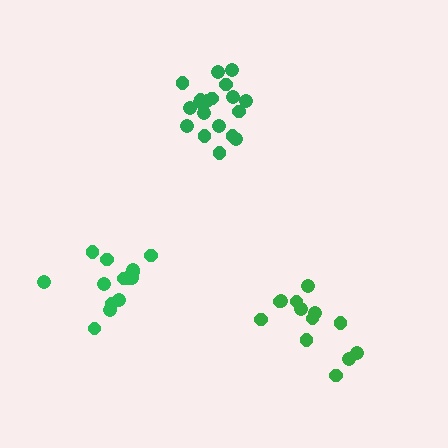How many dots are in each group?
Group 1: 19 dots, Group 2: 14 dots, Group 3: 13 dots (46 total).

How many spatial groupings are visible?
There are 3 spatial groupings.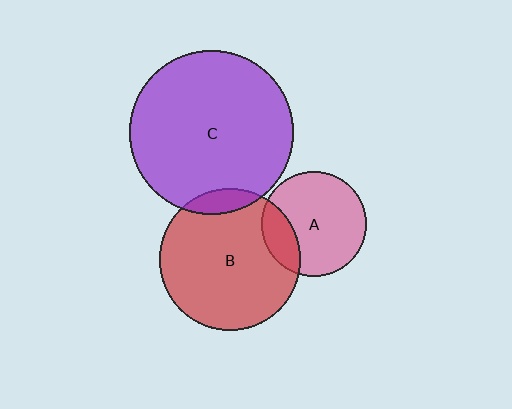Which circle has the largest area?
Circle C (purple).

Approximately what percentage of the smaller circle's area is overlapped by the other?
Approximately 20%.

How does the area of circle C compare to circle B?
Approximately 1.3 times.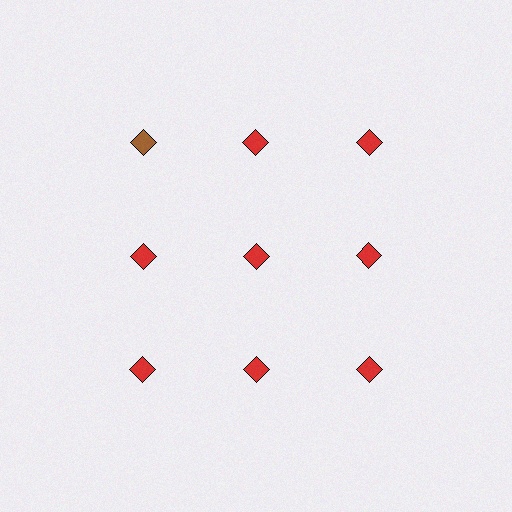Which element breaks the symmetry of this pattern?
The brown diamond in the top row, leftmost column breaks the symmetry. All other shapes are red diamonds.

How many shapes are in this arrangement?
There are 9 shapes arranged in a grid pattern.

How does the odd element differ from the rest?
It has a different color: brown instead of red.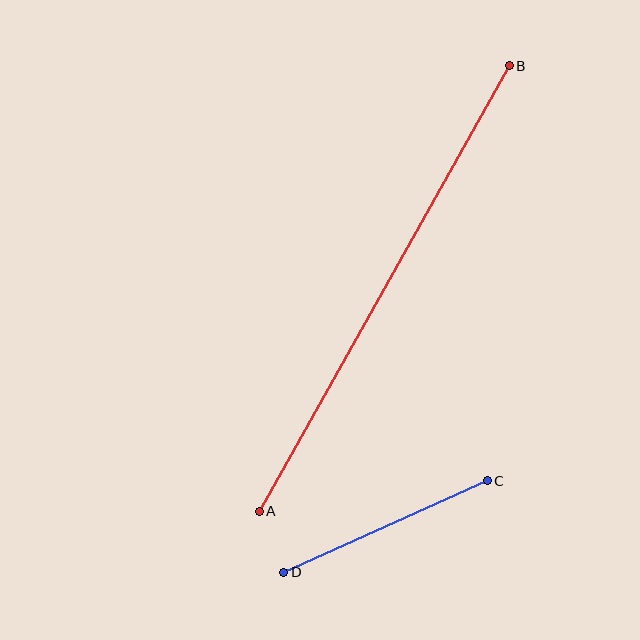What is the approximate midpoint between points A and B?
The midpoint is at approximately (384, 288) pixels.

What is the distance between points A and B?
The distance is approximately 511 pixels.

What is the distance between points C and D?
The distance is approximately 223 pixels.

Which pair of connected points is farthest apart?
Points A and B are farthest apart.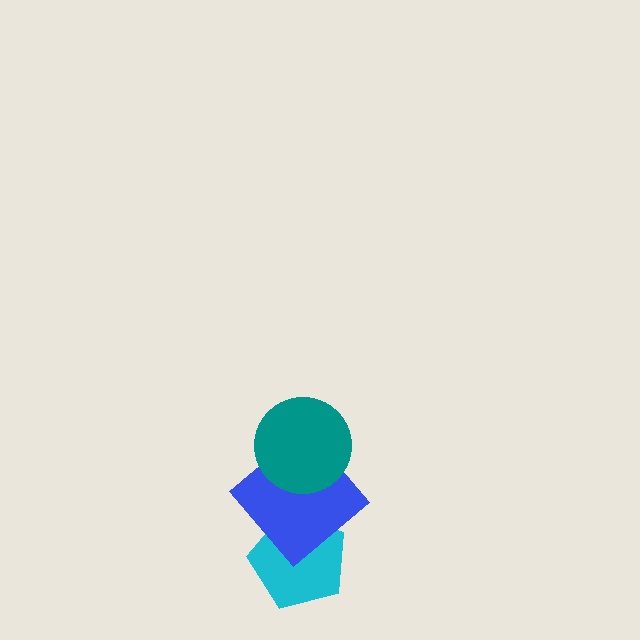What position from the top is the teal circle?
The teal circle is 1st from the top.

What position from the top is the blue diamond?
The blue diamond is 2nd from the top.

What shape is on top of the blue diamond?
The teal circle is on top of the blue diamond.